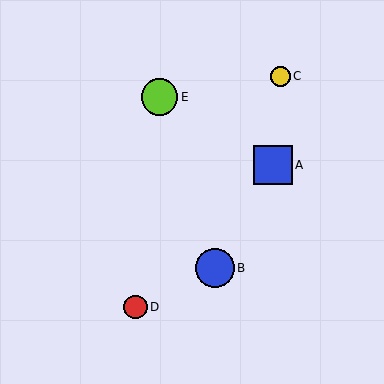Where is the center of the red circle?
The center of the red circle is at (135, 307).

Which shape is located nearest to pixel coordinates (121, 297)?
The red circle (labeled D) at (135, 307) is nearest to that location.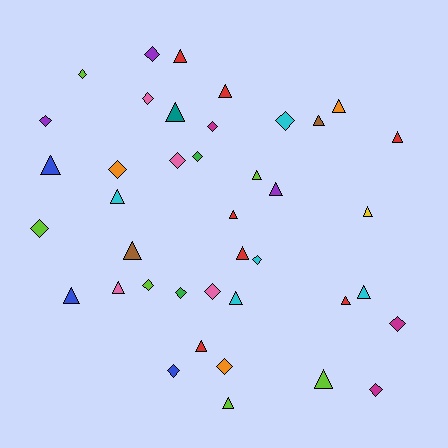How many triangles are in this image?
There are 22 triangles.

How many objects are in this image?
There are 40 objects.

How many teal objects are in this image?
There is 1 teal object.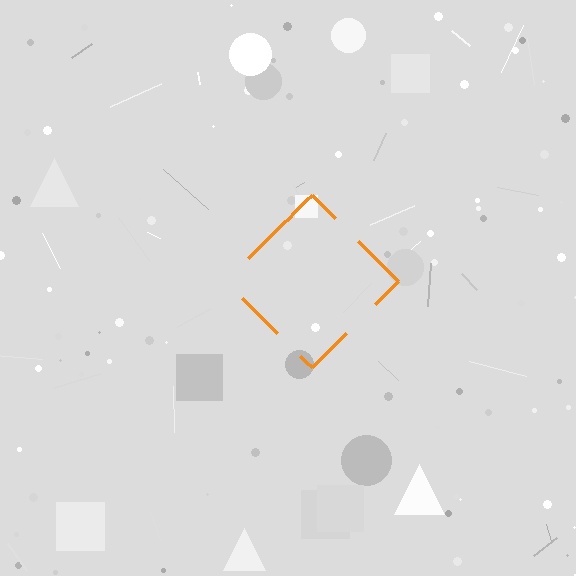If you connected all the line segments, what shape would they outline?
They would outline a diamond.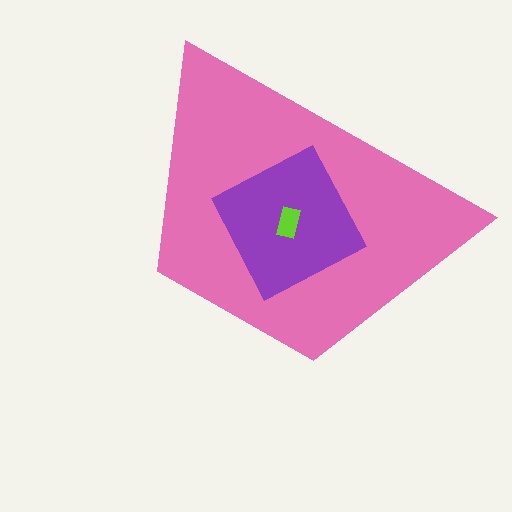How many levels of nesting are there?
3.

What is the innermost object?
The lime rectangle.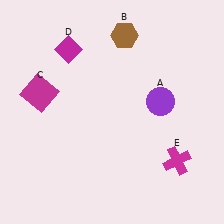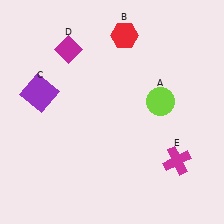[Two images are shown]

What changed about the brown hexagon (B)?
In Image 1, B is brown. In Image 2, it changed to red.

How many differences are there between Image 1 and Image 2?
There are 3 differences between the two images.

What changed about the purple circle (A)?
In Image 1, A is purple. In Image 2, it changed to lime.